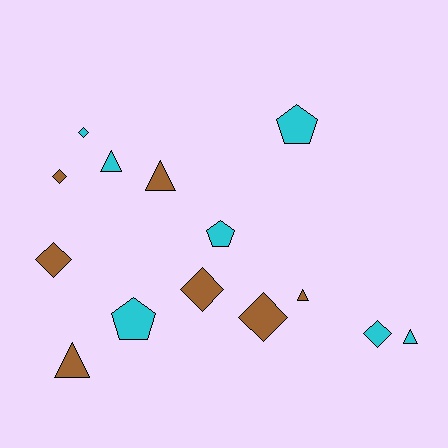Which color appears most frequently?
Brown, with 7 objects.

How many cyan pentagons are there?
There are 3 cyan pentagons.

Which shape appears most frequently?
Diamond, with 6 objects.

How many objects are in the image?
There are 14 objects.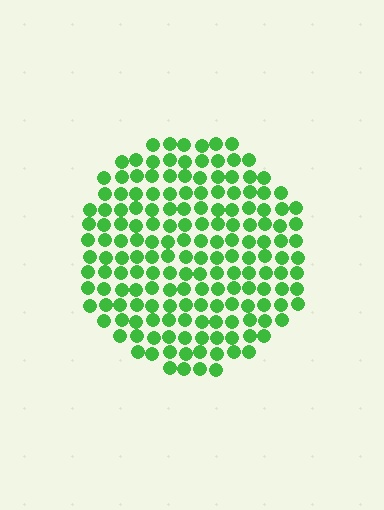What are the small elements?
The small elements are circles.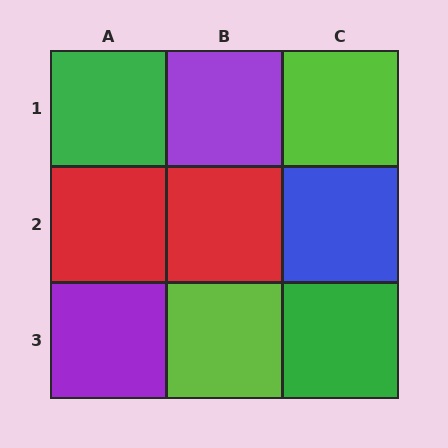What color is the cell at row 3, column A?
Purple.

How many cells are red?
2 cells are red.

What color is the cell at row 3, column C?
Green.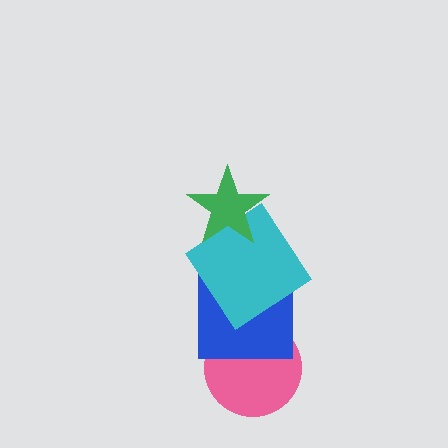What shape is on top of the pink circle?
The blue square is on top of the pink circle.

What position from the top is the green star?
The green star is 1st from the top.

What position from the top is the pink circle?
The pink circle is 4th from the top.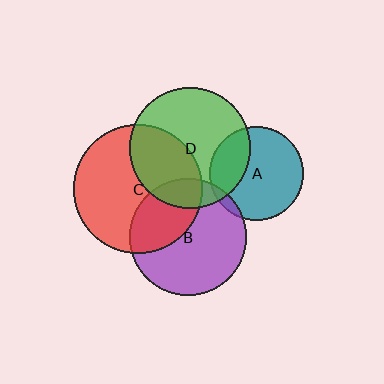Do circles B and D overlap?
Yes.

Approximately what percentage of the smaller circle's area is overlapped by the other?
Approximately 15%.